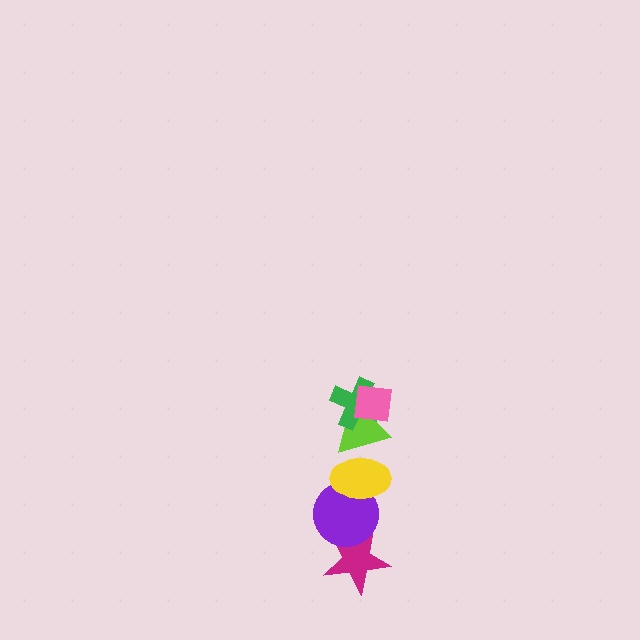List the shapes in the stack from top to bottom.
From top to bottom: the pink square, the green cross, the lime triangle, the yellow ellipse, the purple circle, the magenta star.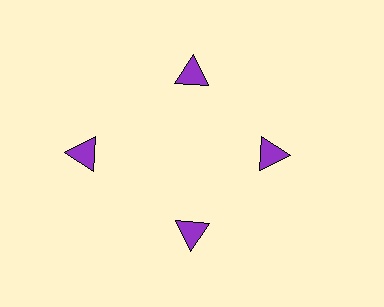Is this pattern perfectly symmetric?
No. The 4 purple triangles are arranged in a ring, but one element near the 9 o'clock position is pushed outward from the center, breaking the 4-fold rotational symmetry.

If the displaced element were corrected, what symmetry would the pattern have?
It would have 4-fold rotational symmetry — the pattern would map onto itself every 90 degrees.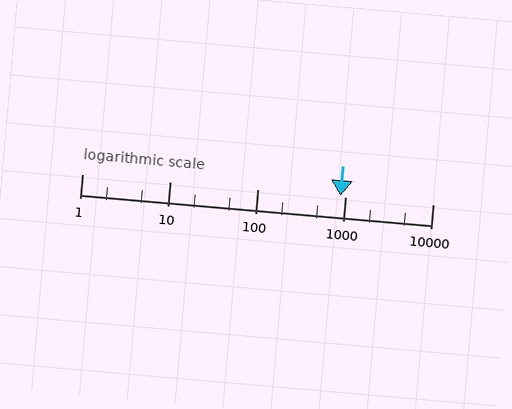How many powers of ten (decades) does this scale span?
The scale spans 4 decades, from 1 to 10000.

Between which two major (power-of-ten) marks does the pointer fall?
The pointer is between 100 and 1000.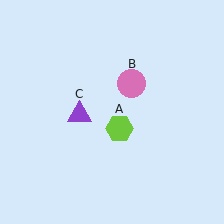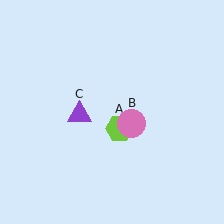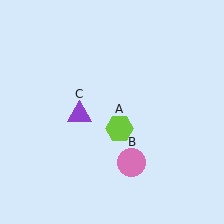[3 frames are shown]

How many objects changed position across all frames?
1 object changed position: pink circle (object B).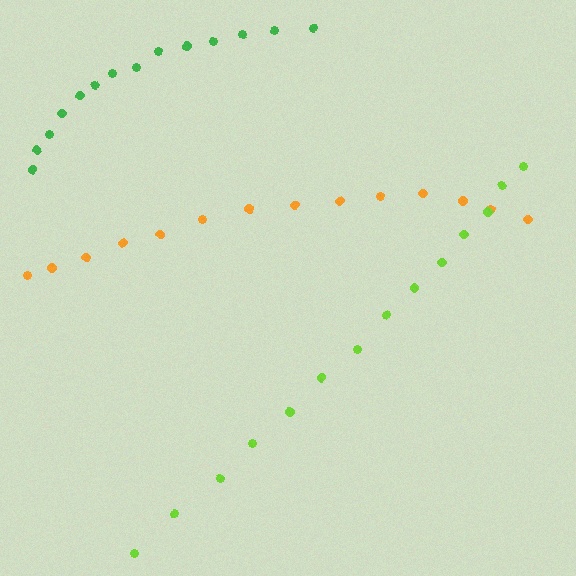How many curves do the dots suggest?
There are 3 distinct paths.